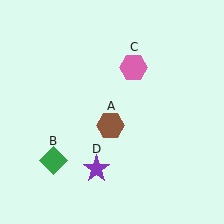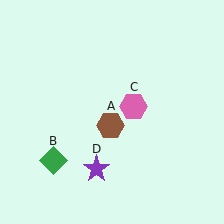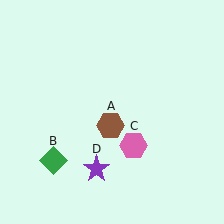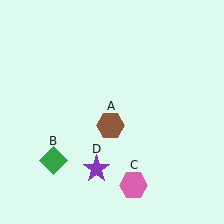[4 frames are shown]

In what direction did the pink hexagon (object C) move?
The pink hexagon (object C) moved down.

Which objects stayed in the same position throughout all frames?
Brown hexagon (object A) and green diamond (object B) and purple star (object D) remained stationary.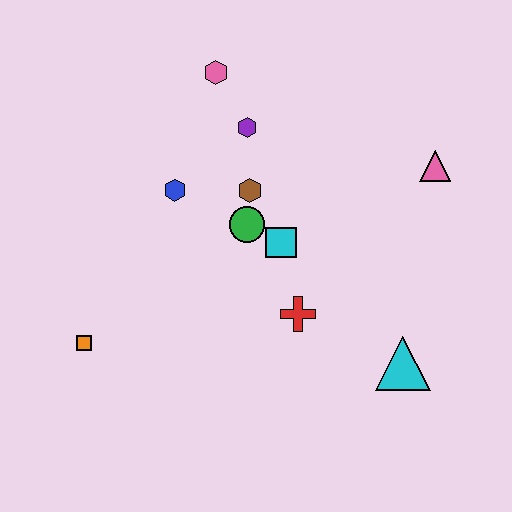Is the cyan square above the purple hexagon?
No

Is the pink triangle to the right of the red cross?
Yes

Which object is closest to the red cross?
The cyan square is closest to the red cross.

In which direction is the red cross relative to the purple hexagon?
The red cross is below the purple hexagon.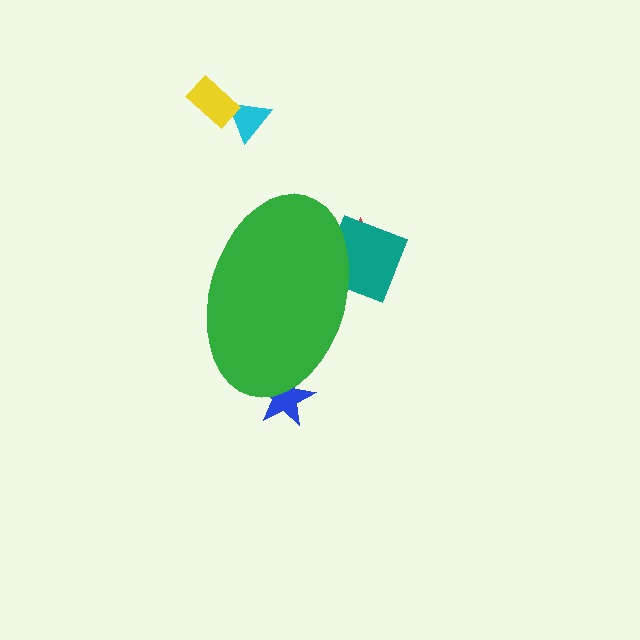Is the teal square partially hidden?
Yes, the teal square is partially hidden behind the green ellipse.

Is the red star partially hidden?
Yes, the red star is partially hidden behind the green ellipse.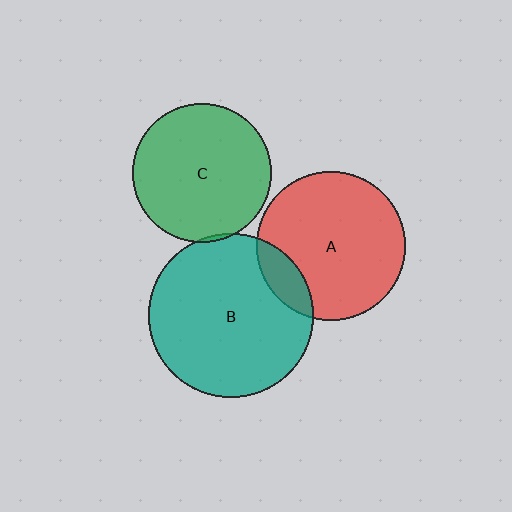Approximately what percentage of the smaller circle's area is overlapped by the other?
Approximately 15%.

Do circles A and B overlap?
Yes.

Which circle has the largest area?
Circle B (teal).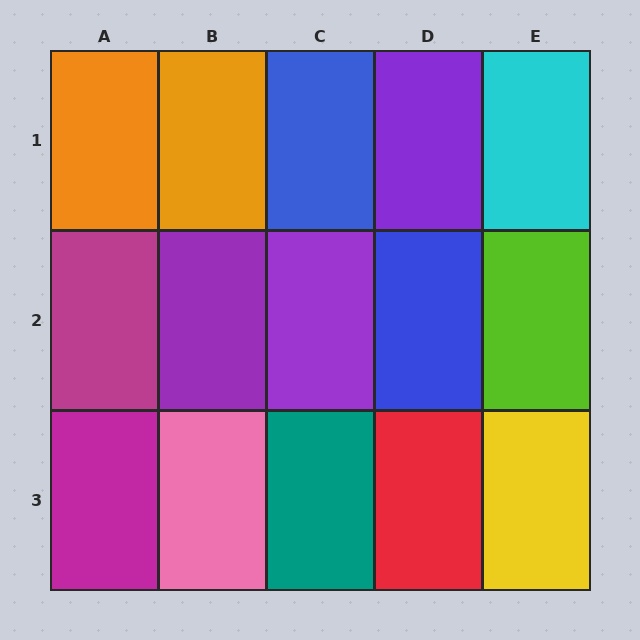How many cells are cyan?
1 cell is cyan.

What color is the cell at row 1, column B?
Orange.